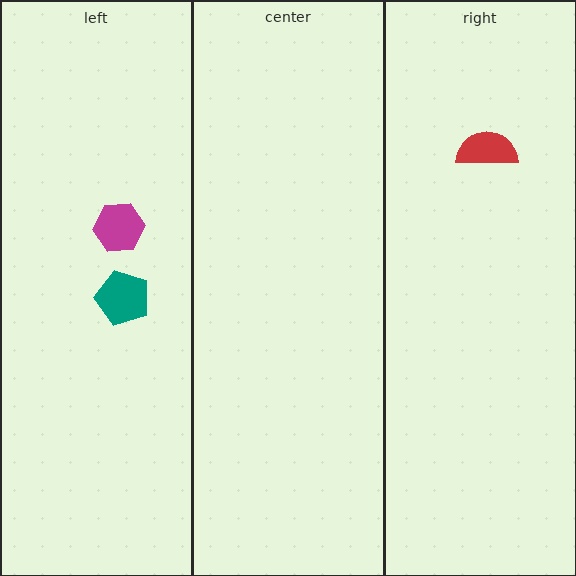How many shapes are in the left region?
2.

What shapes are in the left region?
The magenta hexagon, the teal pentagon.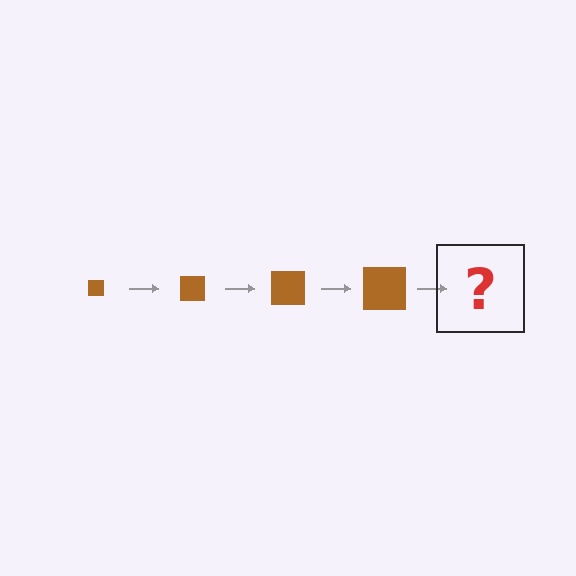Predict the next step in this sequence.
The next step is a brown square, larger than the previous one.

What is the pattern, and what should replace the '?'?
The pattern is that the square gets progressively larger each step. The '?' should be a brown square, larger than the previous one.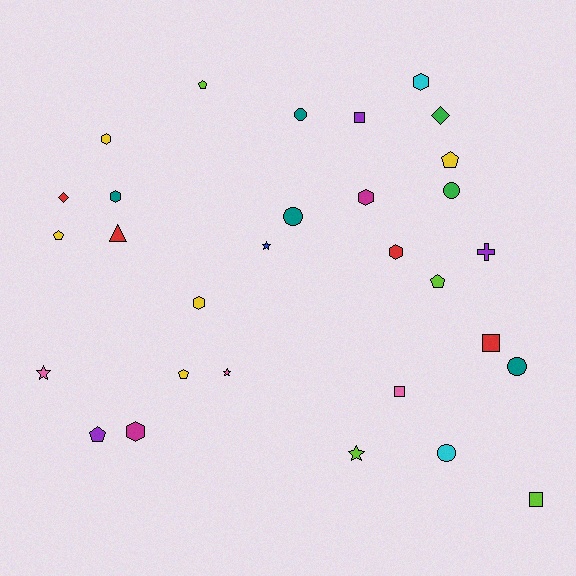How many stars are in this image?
There are 4 stars.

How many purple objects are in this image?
There are 3 purple objects.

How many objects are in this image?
There are 30 objects.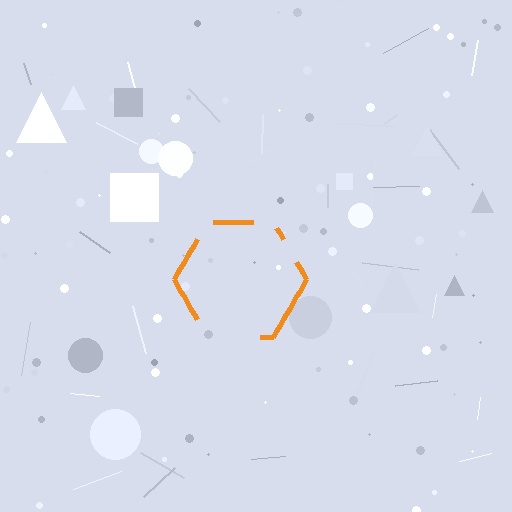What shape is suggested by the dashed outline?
The dashed outline suggests a hexagon.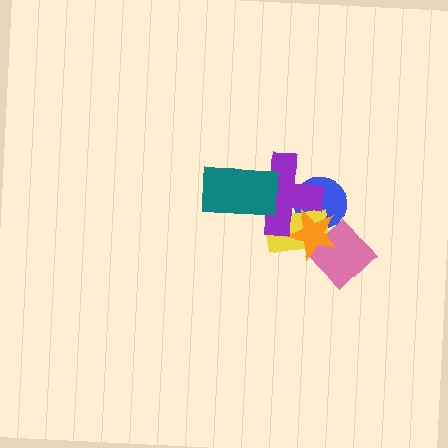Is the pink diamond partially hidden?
Yes, it is partially covered by another shape.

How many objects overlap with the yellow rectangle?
4 objects overlap with the yellow rectangle.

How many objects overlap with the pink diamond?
2 objects overlap with the pink diamond.